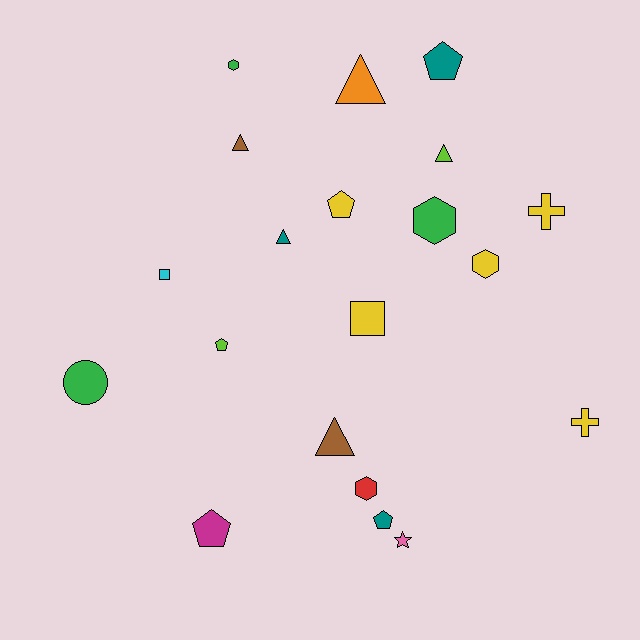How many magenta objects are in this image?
There is 1 magenta object.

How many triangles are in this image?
There are 5 triangles.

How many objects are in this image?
There are 20 objects.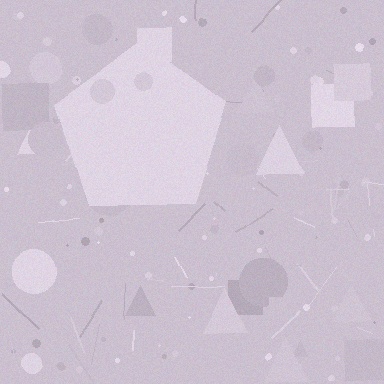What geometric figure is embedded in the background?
A pentagon is embedded in the background.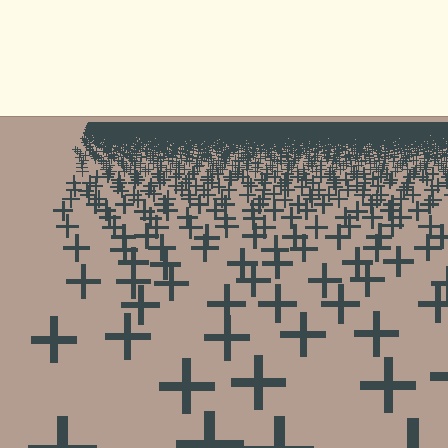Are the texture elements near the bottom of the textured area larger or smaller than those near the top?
Larger. Near the bottom, elements are closer to the viewer and appear at a bigger on-screen size.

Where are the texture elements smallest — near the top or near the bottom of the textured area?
Near the top.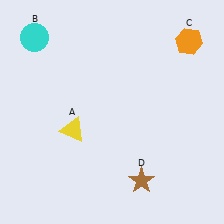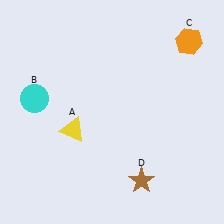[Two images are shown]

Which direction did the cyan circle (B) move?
The cyan circle (B) moved down.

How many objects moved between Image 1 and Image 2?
1 object moved between the two images.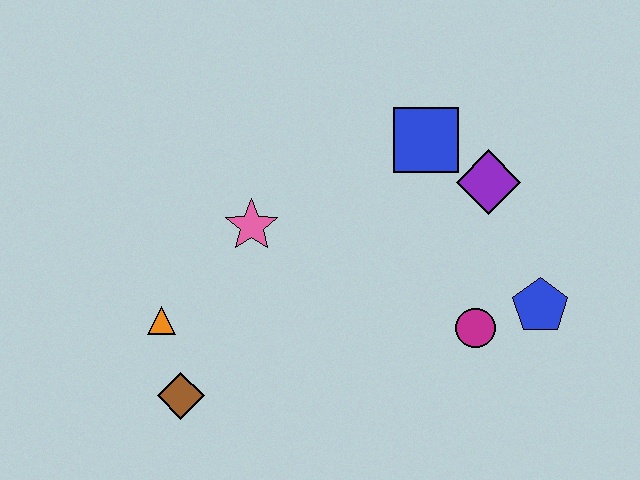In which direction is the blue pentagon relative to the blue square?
The blue pentagon is below the blue square.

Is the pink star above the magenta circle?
Yes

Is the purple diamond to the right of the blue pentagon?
No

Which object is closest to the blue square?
The purple diamond is closest to the blue square.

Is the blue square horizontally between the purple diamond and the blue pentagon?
No